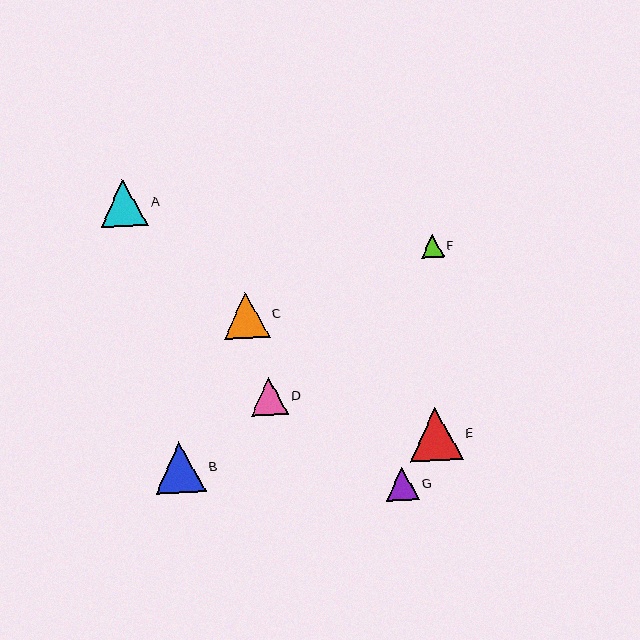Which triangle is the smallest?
Triangle F is the smallest with a size of approximately 23 pixels.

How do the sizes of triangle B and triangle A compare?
Triangle B and triangle A are approximately the same size.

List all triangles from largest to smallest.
From largest to smallest: E, B, A, C, D, G, F.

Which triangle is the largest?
Triangle E is the largest with a size of approximately 53 pixels.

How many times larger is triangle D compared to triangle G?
Triangle D is approximately 1.1 times the size of triangle G.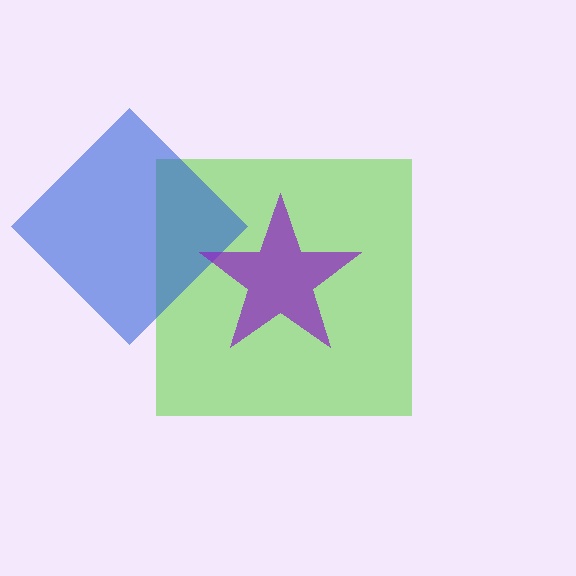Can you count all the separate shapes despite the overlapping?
Yes, there are 3 separate shapes.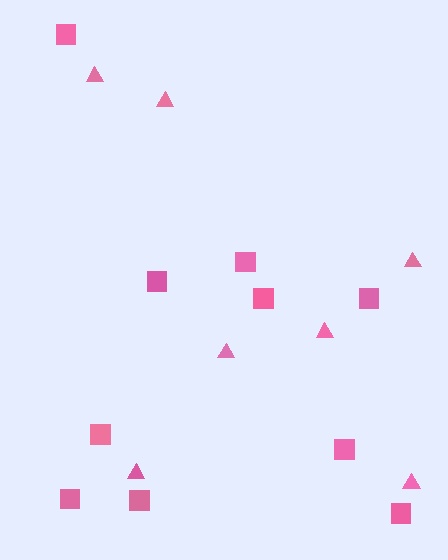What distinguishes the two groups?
There are 2 groups: one group of squares (10) and one group of triangles (7).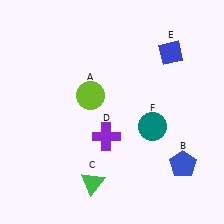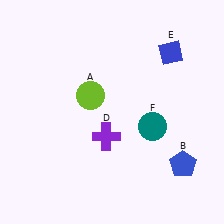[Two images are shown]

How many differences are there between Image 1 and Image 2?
There is 1 difference between the two images.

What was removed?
The green triangle (C) was removed in Image 2.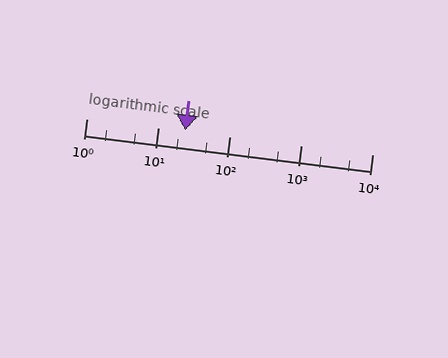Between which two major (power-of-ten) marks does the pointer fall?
The pointer is between 10 and 100.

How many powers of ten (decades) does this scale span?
The scale spans 4 decades, from 1 to 10000.